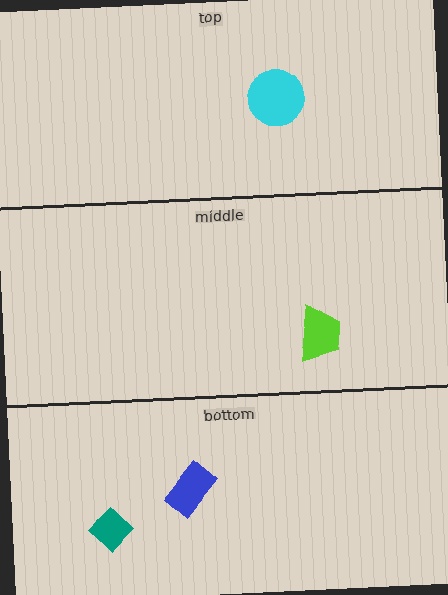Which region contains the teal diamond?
The bottom region.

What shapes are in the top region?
The cyan circle.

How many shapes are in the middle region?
1.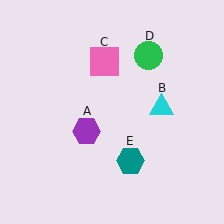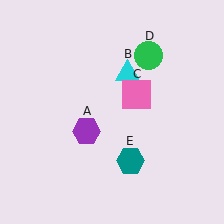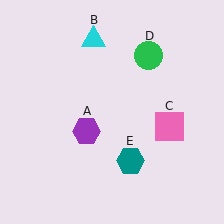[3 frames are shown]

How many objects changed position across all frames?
2 objects changed position: cyan triangle (object B), pink square (object C).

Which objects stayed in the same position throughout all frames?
Purple hexagon (object A) and green circle (object D) and teal hexagon (object E) remained stationary.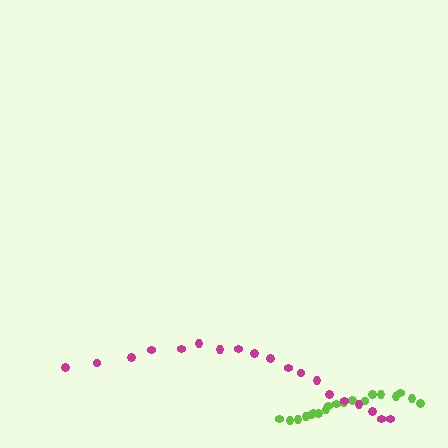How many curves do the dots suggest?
There are 2 distinct paths.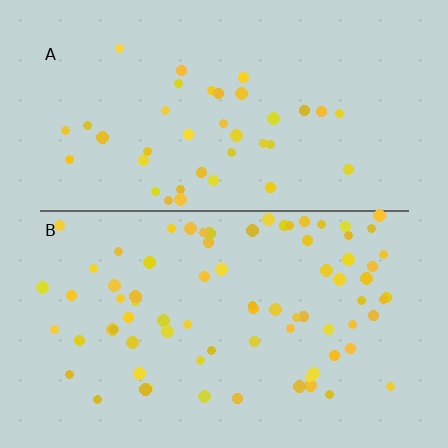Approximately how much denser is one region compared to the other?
Approximately 2.0× — region B over region A.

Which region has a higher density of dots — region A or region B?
B (the bottom).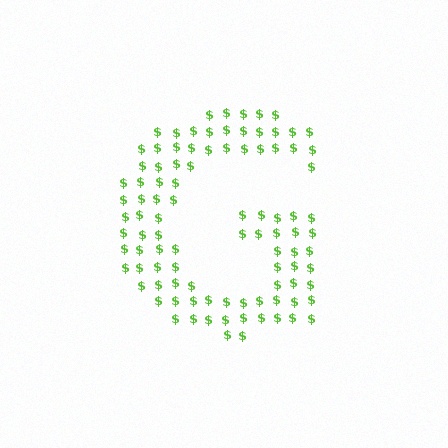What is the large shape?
The large shape is the letter G.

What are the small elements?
The small elements are dollar signs.